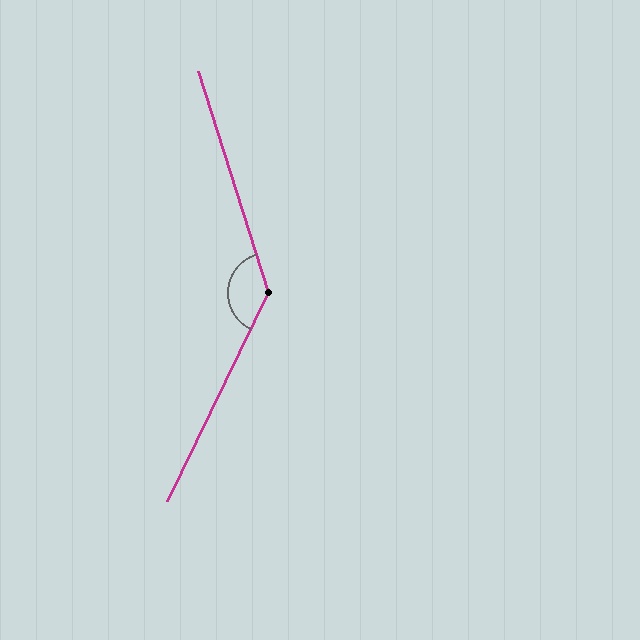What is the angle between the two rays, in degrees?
Approximately 137 degrees.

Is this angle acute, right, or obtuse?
It is obtuse.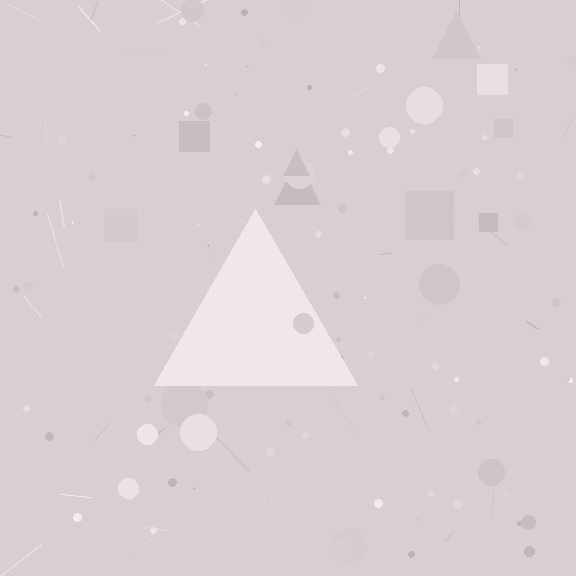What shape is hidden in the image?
A triangle is hidden in the image.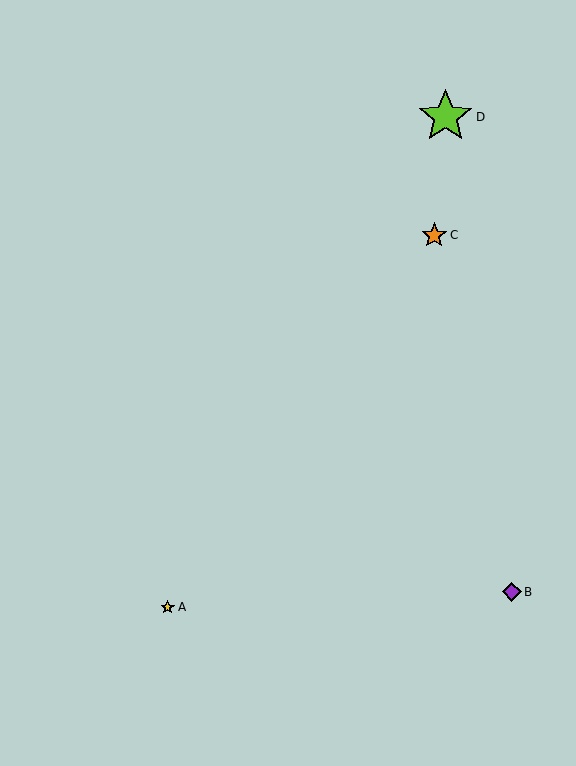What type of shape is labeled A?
Shape A is a yellow star.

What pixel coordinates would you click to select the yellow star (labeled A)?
Click at (168, 607) to select the yellow star A.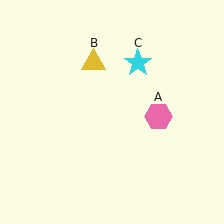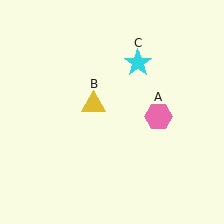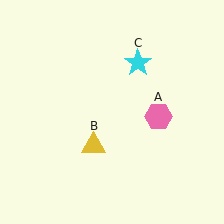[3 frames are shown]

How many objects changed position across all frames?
1 object changed position: yellow triangle (object B).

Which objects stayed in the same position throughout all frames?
Pink hexagon (object A) and cyan star (object C) remained stationary.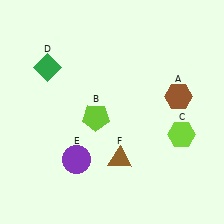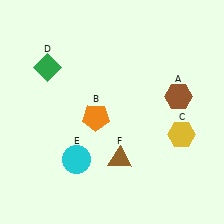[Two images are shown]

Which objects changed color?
B changed from lime to orange. C changed from lime to yellow. E changed from purple to cyan.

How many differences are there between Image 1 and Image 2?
There are 3 differences between the two images.